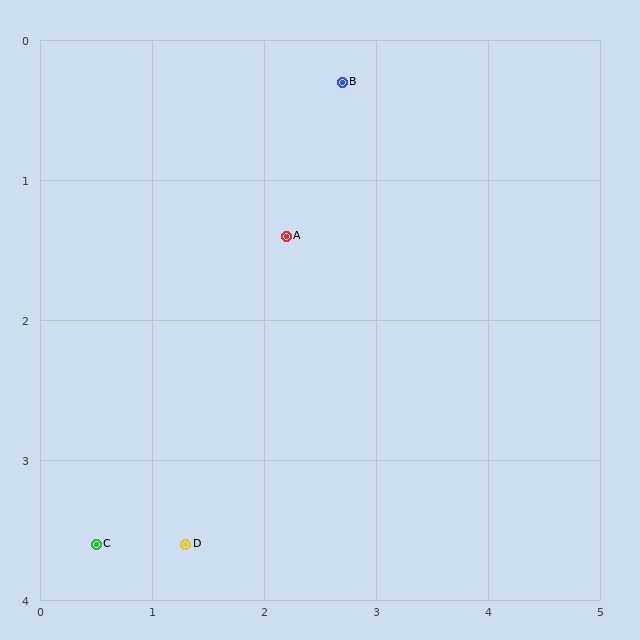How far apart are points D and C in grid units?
Points D and C are about 0.8 grid units apart.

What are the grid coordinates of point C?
Point C is at approximately (0.5, 3.6).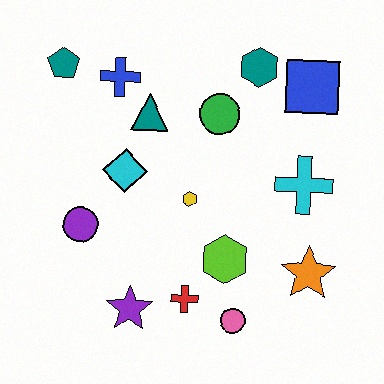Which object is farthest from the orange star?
The teal pentagon is farthest from the orange star.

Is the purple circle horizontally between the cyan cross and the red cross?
No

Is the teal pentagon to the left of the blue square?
Yes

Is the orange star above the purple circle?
No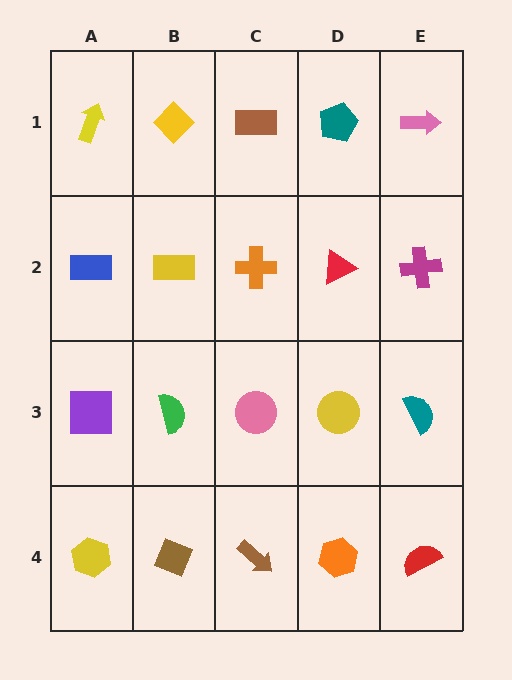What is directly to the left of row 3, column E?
A yellow circle.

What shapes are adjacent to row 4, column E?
A teal semicircle (row 3, column E), an orange hexagon (row 4, column D).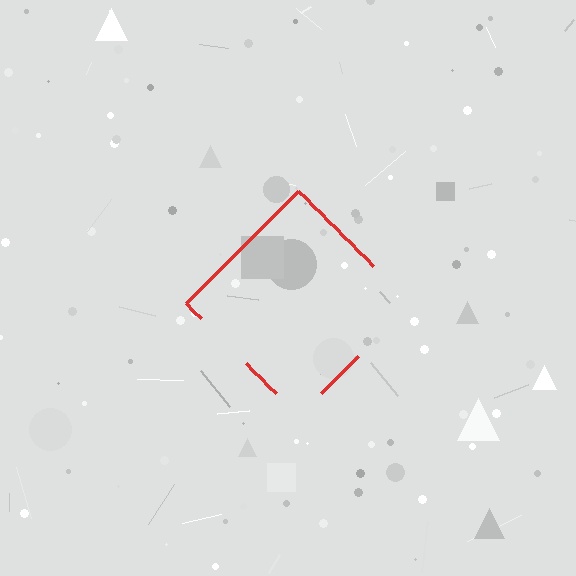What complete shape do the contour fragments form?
The contour fragments form a diamond.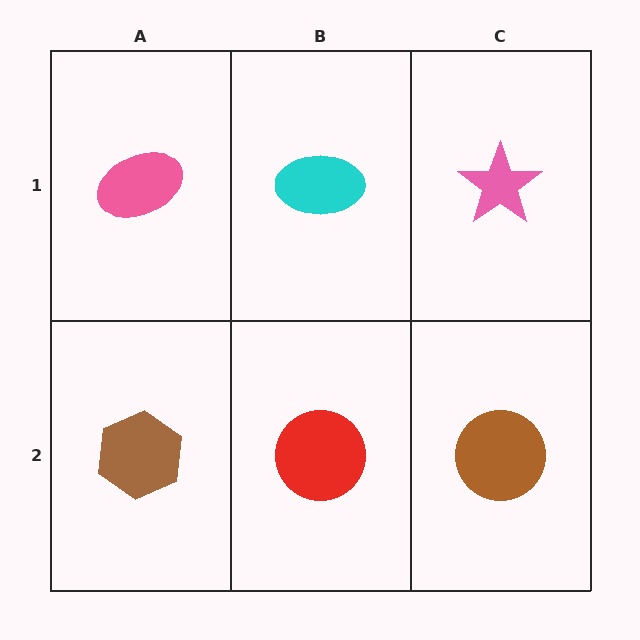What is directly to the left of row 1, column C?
A cyan ellipse.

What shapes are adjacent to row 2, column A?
A pink ellipse (row 1, column A), a red circle (row 2, column B).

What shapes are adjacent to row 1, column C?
A brown circle (row 2, column C), a cyan ellipse (row 1, column B).